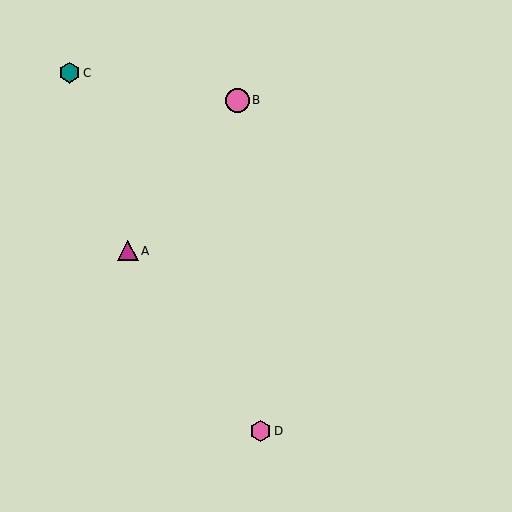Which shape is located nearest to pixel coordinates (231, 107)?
The pink circle (labeled B) at (237, 100) is nearest to that location.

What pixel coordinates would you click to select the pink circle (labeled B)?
Click at (237, 100) to select the pink circle B.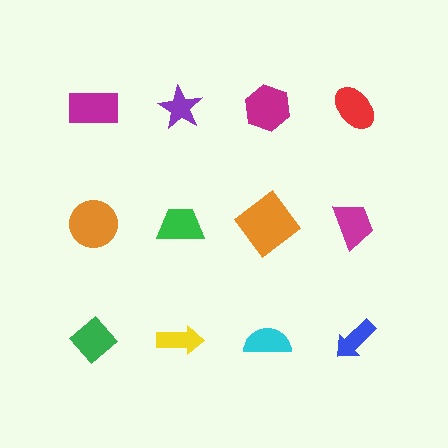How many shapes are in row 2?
4 shapes.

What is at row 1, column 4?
A red ellipse.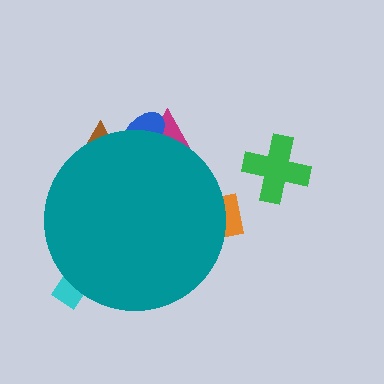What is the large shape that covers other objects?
A teal circle.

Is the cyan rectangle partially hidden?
Yes, the cyan rectangle is partially hidden behind the teal circle.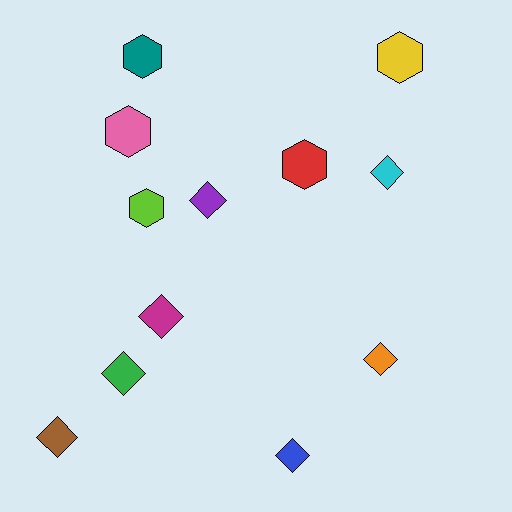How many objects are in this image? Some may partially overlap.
There are 12 objects.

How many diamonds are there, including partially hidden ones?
There are 7 diamonds.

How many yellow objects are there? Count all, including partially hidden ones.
There is 1 yellow object.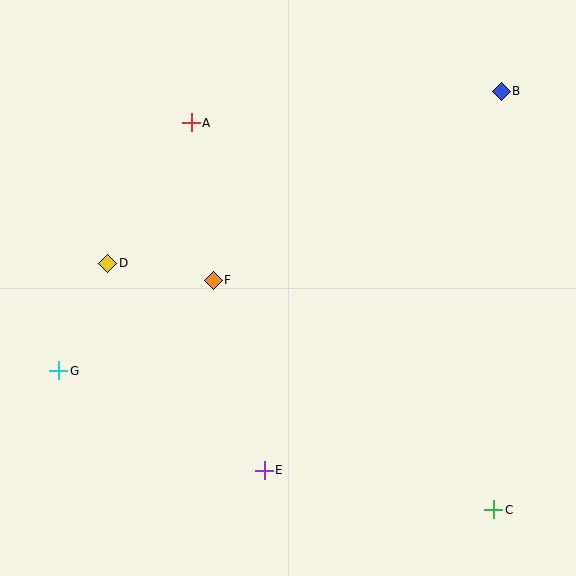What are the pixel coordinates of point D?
Point D is at (108, 263).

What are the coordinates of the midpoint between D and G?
The midpoint between D and G is at (83, 317).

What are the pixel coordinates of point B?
Point B is at (501, 91).